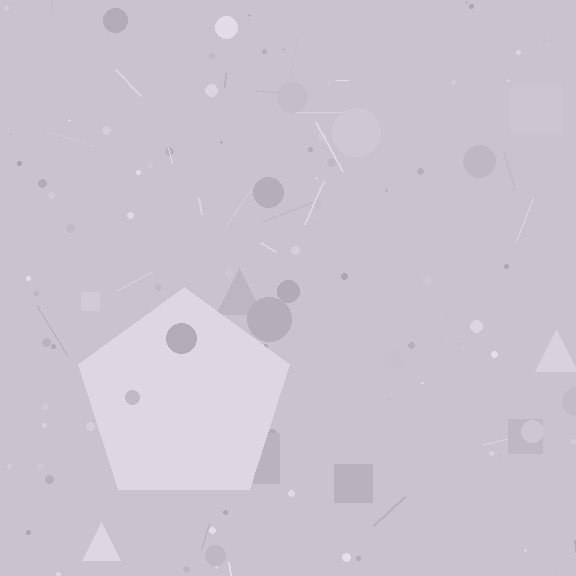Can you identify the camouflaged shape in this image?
The camouflaged shape is a pentagon.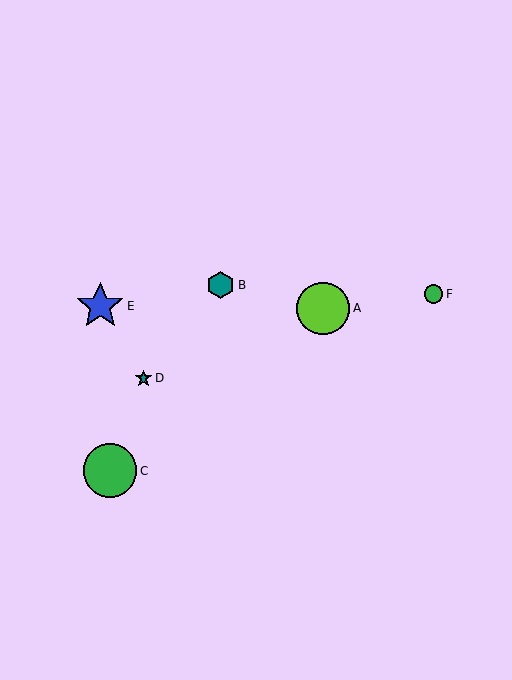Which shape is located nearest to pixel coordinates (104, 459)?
The green circle (labeled C) at (110, 471) is nearest to that location.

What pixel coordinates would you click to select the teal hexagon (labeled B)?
Click at (221, 285) to select the teal hexagon B.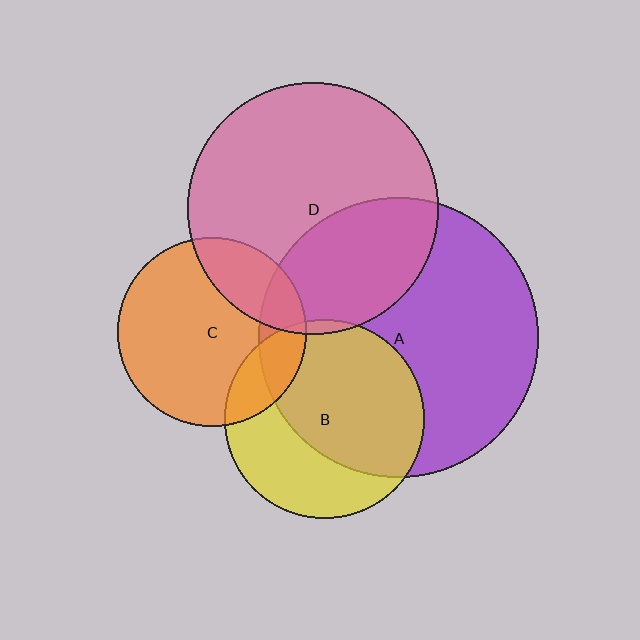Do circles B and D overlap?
Yes.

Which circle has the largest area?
Circle A (purple).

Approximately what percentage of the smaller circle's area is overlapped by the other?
Approximately 5%.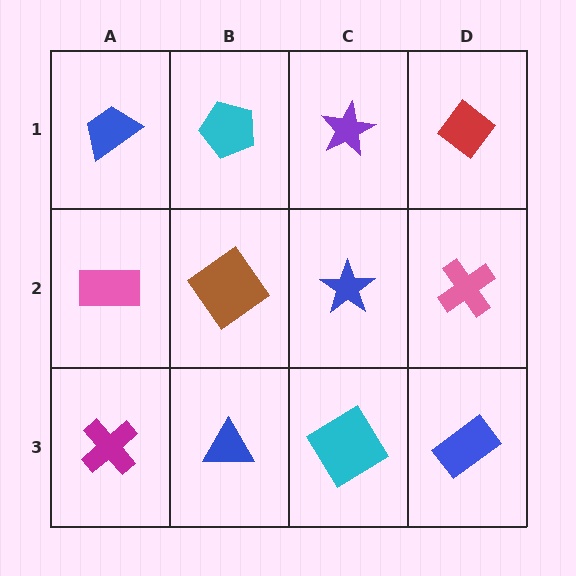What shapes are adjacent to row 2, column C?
A purple star (row 1, column C), a cyan diamond (row 3, column C), a brown diamond (row 2, column B), a pink cross (row 2, column D).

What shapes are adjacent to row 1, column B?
A brown diamond (row 2, column B), a blue trapezoid (row 1, column A), a purple star (row 1, column C).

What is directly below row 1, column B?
A brown diamond.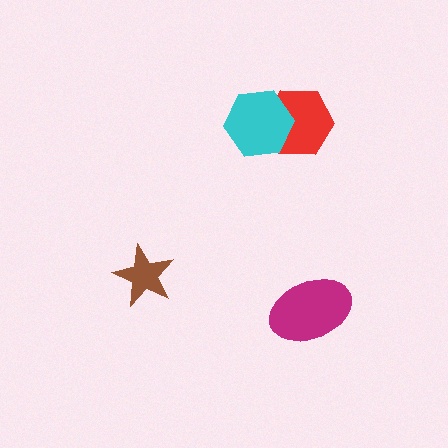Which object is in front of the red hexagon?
The cyan hexagon is in front of the red hexagon.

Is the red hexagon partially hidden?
Yes, it is partially covered by another shape.